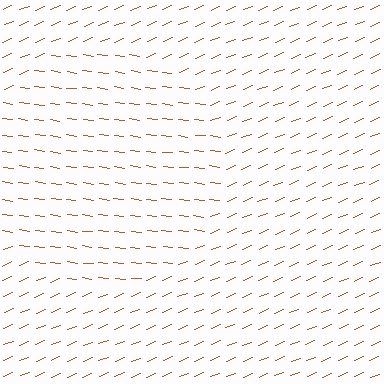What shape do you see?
I see a circle.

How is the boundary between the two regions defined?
The boundary is defined purely by a change in line orientation (approximately 30 degrees difference). All lines are the same color and thickness.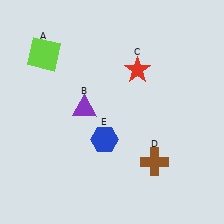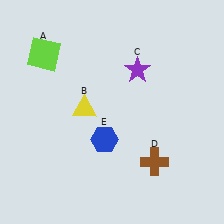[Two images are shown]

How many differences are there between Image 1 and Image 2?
There are 2 differences between the two images.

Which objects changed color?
B changed from purple to yellow. C changed from red to purple.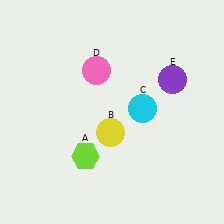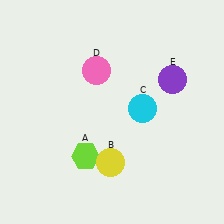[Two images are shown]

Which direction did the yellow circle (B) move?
The yellow circle (B) moved down.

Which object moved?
The yellow circle (B) moved down.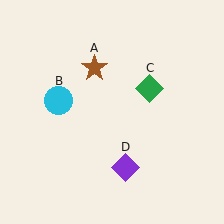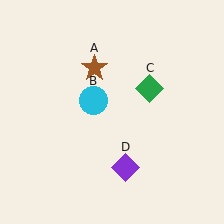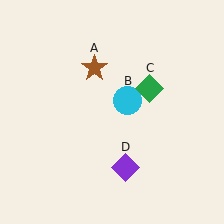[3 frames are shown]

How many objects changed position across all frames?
1 object changed position: cyan circle (object B).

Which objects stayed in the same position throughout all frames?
Brown star (object A) and green diamond (object C) and purple diamond (object D) remained stationary.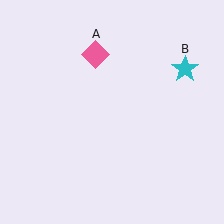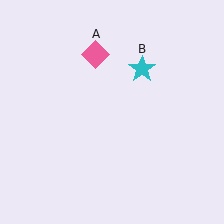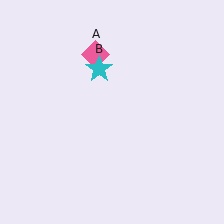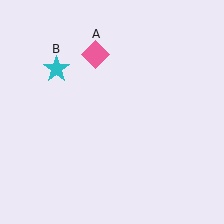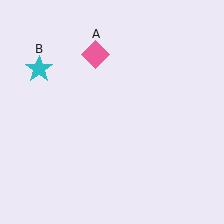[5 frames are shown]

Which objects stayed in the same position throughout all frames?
Pink diamond (object A) remained stationary.